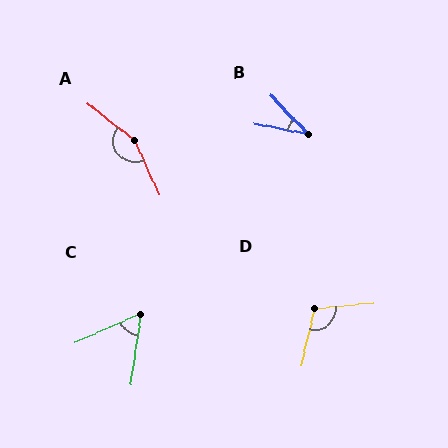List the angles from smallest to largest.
B (34°), C (58°), D (109°), A (152°).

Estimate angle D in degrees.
Approximately 109 degrees.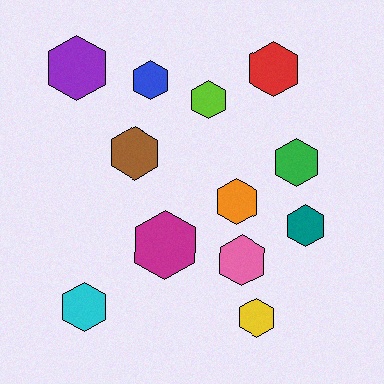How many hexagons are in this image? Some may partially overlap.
There are 12 hexagons.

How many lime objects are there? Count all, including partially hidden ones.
There is 1 lime object.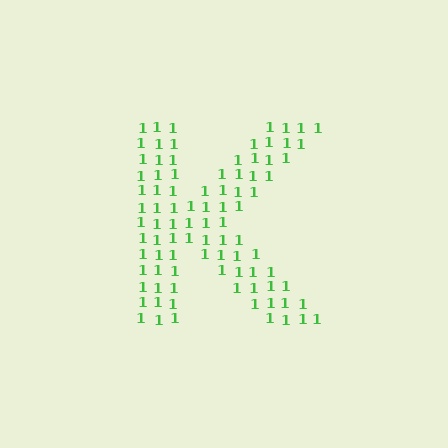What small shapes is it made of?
It is made of small digit 1's.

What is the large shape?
The large shape is the letter K.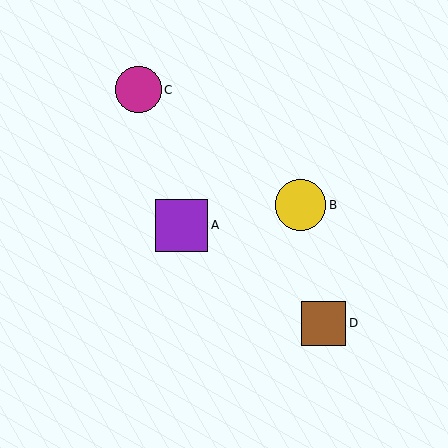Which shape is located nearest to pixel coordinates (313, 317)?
The brown square (labeled D) at (324, 323) is nearest to that location.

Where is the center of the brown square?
The center of the brown square is at (324, 323).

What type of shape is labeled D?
Shape D is a brown square.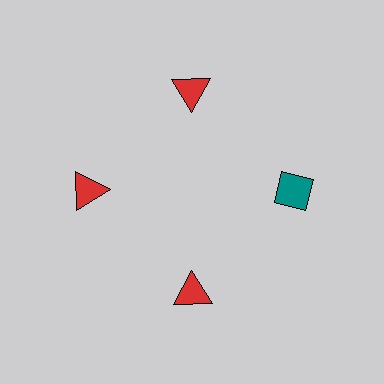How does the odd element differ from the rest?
It differs in both color (teal instead of red) and shape (diamond instead of triangle).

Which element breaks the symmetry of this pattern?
The teal diamond at roughly the 3 o'clock position breaks the symmetry. All other shapes are red triangles.